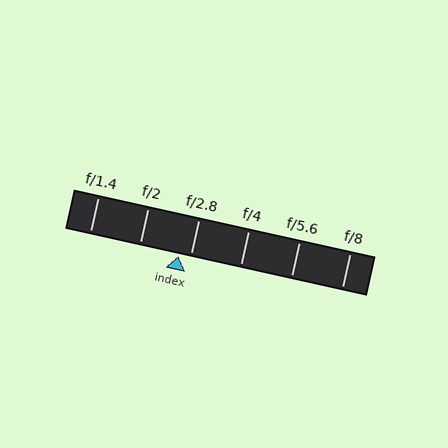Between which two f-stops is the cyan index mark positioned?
The index mark is between f/2 and f/2.8.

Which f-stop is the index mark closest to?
The index mark is closest to f/2.8.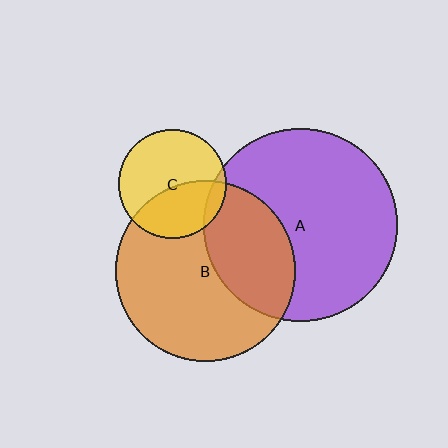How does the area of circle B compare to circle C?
Approximately 2.8 times.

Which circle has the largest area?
Circle A (purple).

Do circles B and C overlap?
Yes.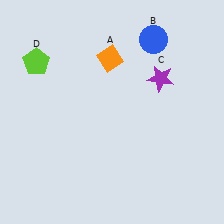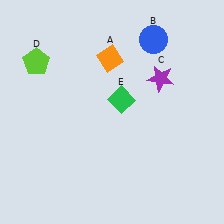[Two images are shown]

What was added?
A green diamond (E) was added in Image 2.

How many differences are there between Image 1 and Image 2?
There is 1 difference between the two images.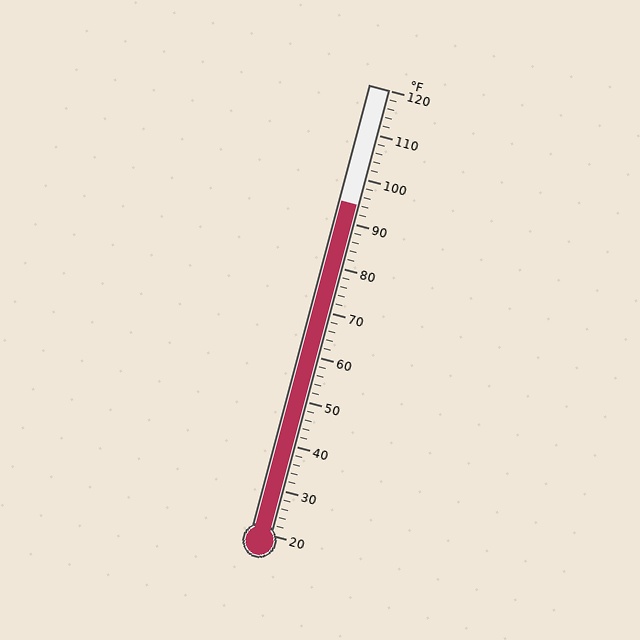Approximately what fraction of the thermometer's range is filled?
The thermometer is filled to approximately 75% of its range.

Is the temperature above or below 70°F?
The temperature is above 70°F.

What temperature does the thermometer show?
The thermometer shows approximately 94°F.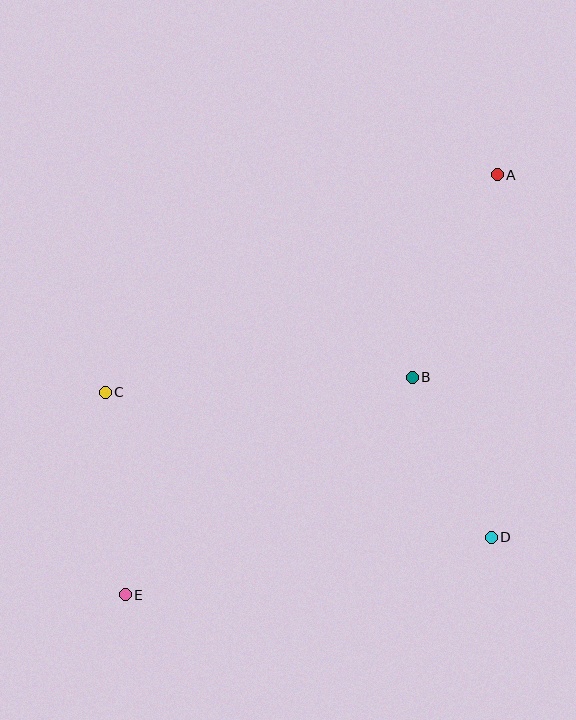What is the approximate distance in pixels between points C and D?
The distance between C and D is approximately 412 pixels.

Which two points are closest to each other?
Points B and D are closest to each other.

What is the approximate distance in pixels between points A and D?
The distance between A and D is approximately 363 pixels.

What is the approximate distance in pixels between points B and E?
The distance between B and E is approximately 360 pixels.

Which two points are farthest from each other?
Points A and E are farthest from each other.